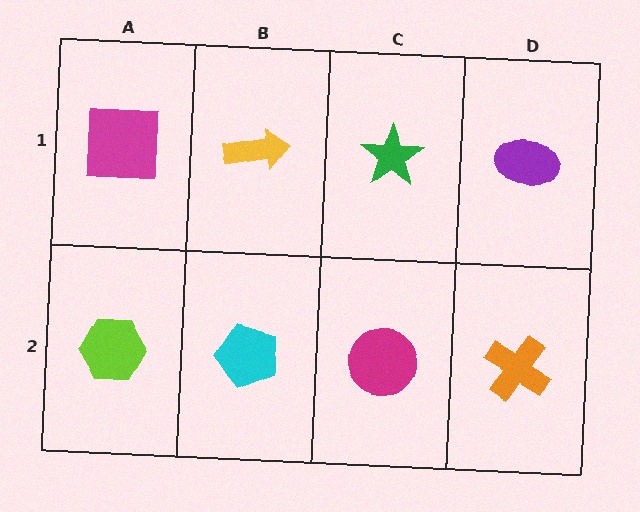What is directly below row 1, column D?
An orange cross.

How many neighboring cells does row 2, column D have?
2.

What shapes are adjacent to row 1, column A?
A lime hexagon (row 2, column A), a yellow arrow (row 1, column B).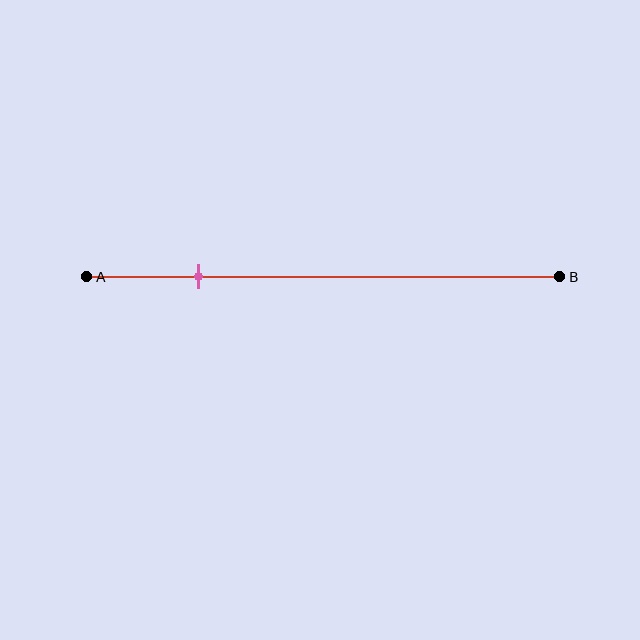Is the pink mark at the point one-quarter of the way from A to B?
Yes, the mark is approximately at the one-quarter point.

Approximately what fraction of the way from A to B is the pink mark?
The pink mark is approximately 25% of the way from A to B.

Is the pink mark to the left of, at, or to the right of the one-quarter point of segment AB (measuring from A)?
The pink mark is approximately at the one-quarter point of segment AB.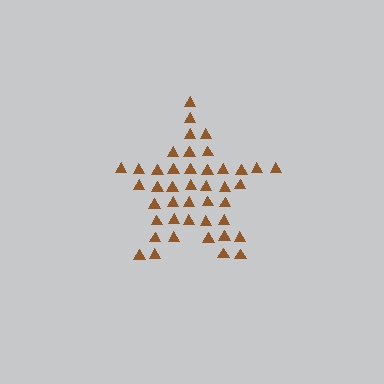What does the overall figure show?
The overall figure shows a star.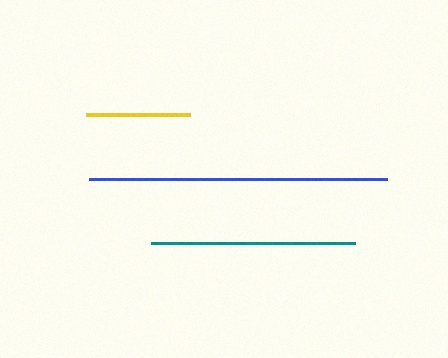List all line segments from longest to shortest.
From longest to shortest: blue, teal, yellow.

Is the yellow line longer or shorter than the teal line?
The teal line is longer than the yellow line.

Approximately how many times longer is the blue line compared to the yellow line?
The blue line is approximately 2.9 times the length of the yellow line.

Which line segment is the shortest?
The yellow line is the shortest at approximately 104 pixels.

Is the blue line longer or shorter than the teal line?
The blue line is longer than the teal line.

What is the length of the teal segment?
The teal segment is approximately 204 pixels long.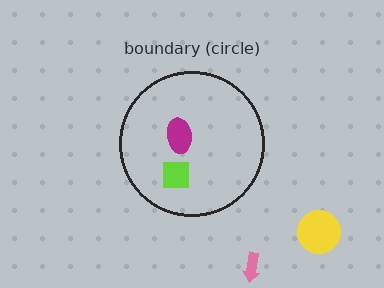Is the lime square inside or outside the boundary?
Inside.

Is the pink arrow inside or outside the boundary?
Outside.